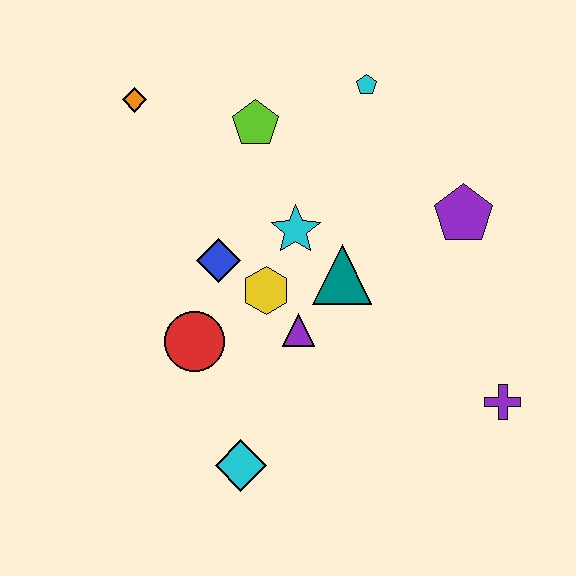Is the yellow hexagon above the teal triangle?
No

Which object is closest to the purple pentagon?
The teal triangle is closest to the purple pentagon.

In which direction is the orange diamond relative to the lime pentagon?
The orange diamond is to the left of the lime pentagon.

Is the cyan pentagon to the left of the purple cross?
Yes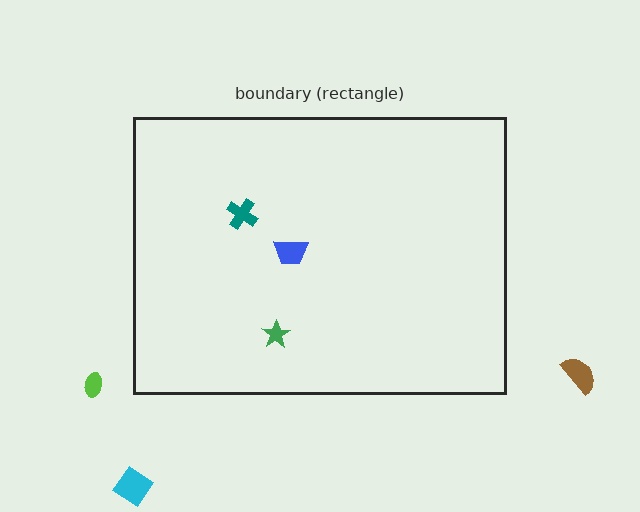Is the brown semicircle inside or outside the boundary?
Outside.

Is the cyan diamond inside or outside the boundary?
Outside.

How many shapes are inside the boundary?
3 inside, 3 outside.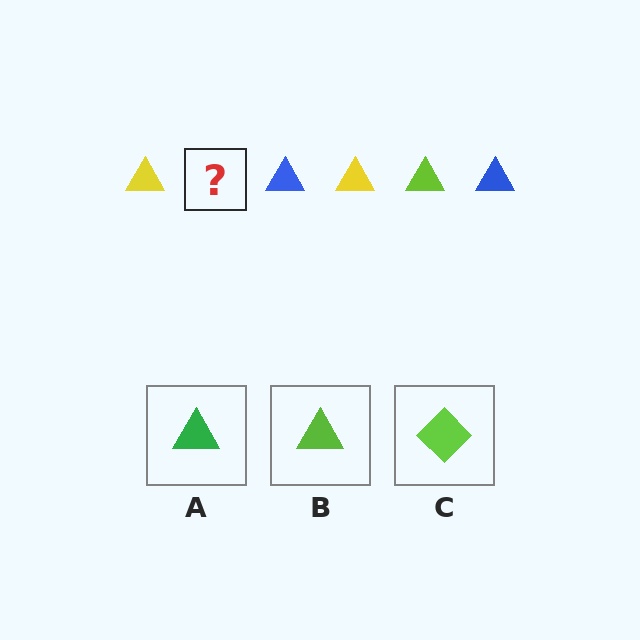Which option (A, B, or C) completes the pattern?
B.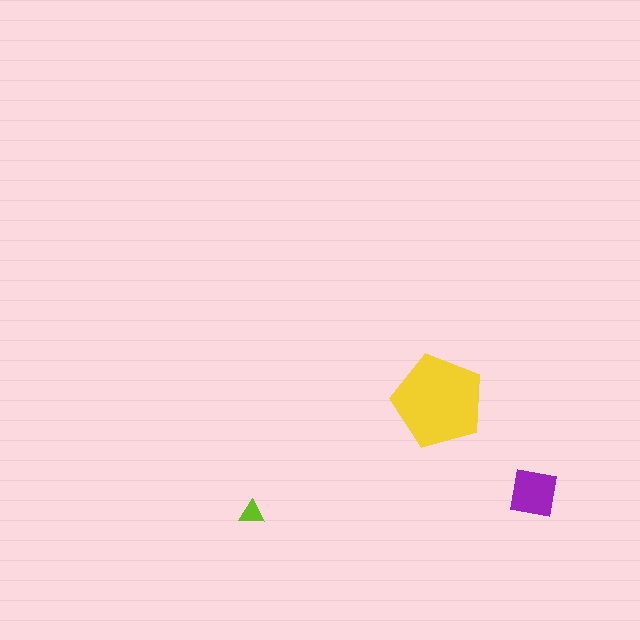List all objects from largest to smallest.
The yellow pentagon, the purple square, the lime triangle.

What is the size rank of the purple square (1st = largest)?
2nd.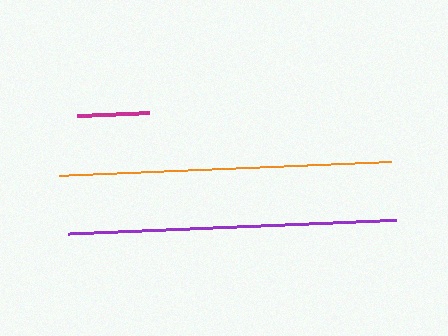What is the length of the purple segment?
The purple segment is approximately 329 pixels long.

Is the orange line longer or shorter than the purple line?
The orange line is longer than the purple line.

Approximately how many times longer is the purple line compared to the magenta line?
The purple line is approximately 4.6 times the length of the magenta line.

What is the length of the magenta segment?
The magenta segment is approximately 72 pixels long.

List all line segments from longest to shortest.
From longest to shortest: orange, purple, magenta.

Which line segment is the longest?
The orange line is the longest at approximately 332 pixels.